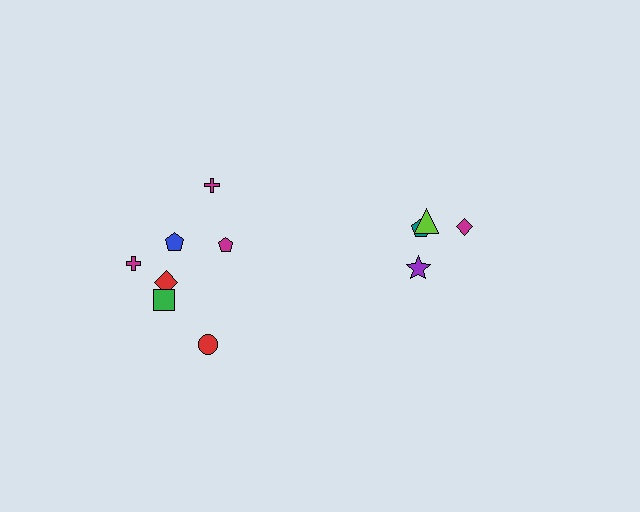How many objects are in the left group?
There are 7 objects.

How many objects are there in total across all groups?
There are 11 objects.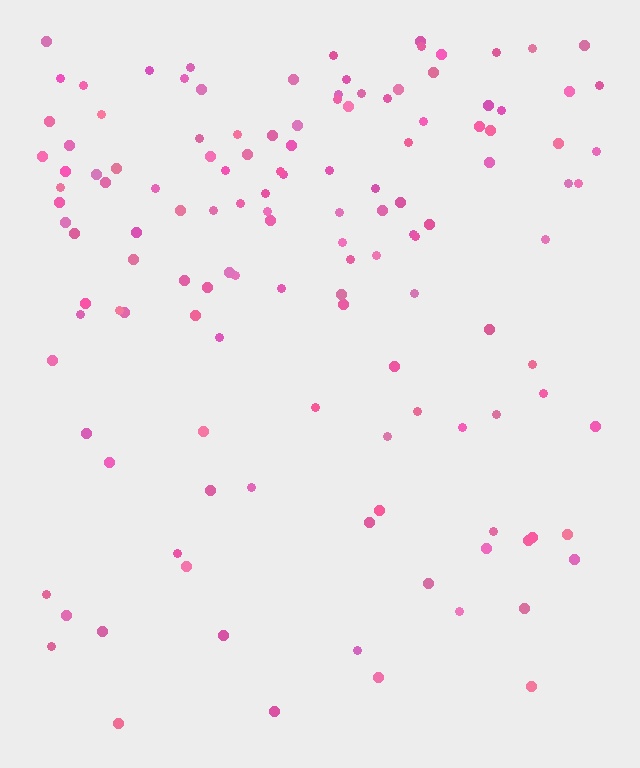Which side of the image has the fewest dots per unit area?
The bottom.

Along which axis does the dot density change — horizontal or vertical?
Vertical.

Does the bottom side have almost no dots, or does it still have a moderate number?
Still a moderate number, just noticeably fewer than the top.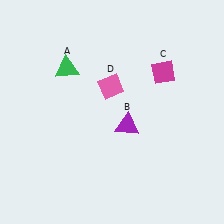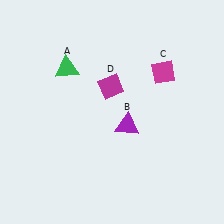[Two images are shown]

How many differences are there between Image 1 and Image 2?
There is 1 difference between the two images.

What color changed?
The diamond (D) changed from pink in Image 1 to magenta in Image 2.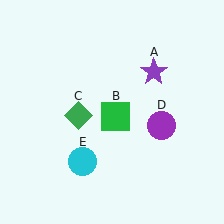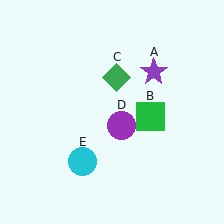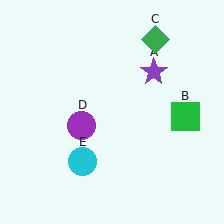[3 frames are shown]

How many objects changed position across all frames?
3 objects changed position: green square (object B), green diamond (object C), purple circle (object D).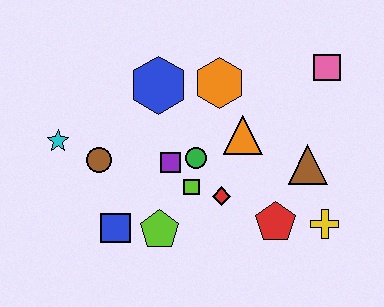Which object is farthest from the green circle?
The pink square is farthest from the green circle.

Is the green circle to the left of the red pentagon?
Yes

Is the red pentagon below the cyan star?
Yes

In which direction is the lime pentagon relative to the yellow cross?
The lime pentagon is to the left of the yellow cross.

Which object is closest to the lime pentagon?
The blue square is closest to the lime pentagon.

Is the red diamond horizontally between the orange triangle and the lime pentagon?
Yes